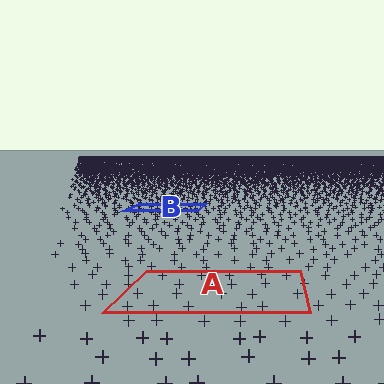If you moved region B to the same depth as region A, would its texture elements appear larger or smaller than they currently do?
They would appear larger. At a closer depth, the same texture elements are projected at a bigger on-screen size.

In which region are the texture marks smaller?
The texture marks are smaller in region B, because it is farther away.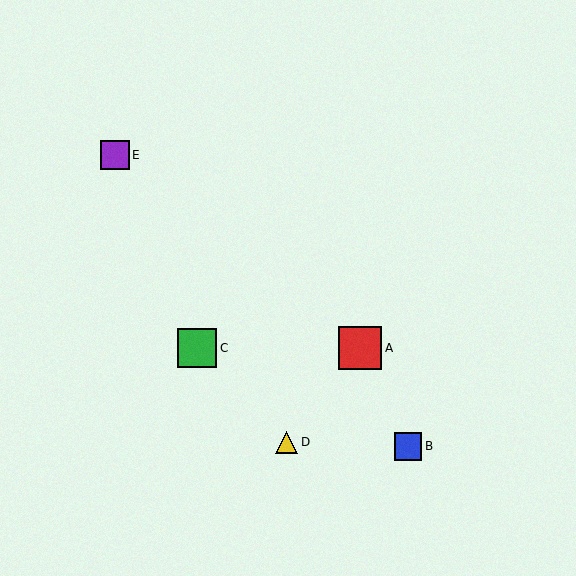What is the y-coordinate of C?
Object C is at y≈348.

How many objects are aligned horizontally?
2 objects (A, C) are aligned horizontally.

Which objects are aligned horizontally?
Objects A, C are aligned horizontally.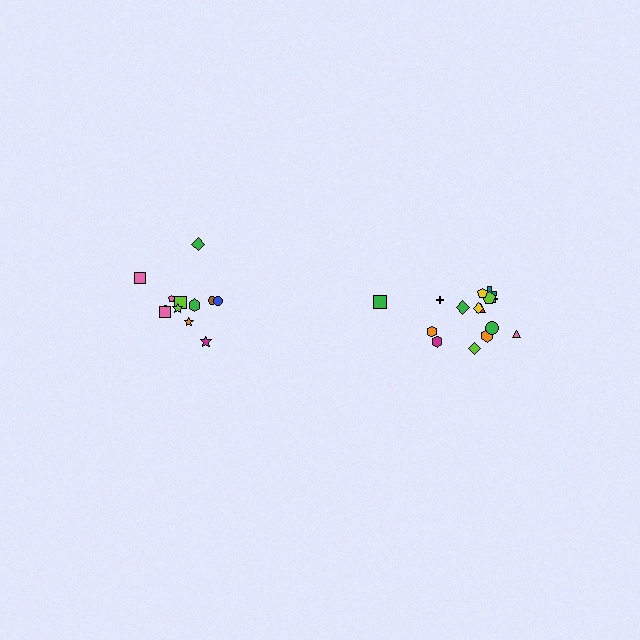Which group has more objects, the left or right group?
The right group.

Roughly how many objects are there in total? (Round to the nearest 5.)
Roughly 25 objects in total.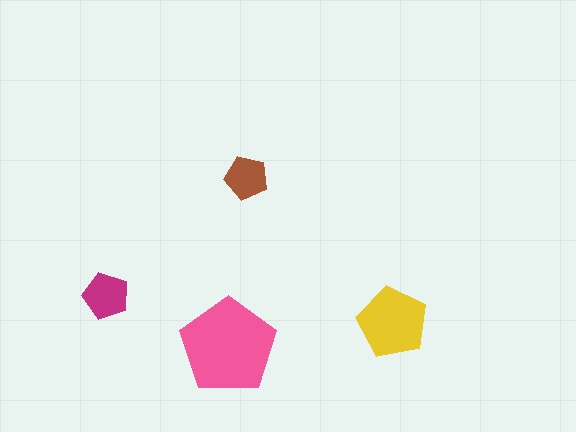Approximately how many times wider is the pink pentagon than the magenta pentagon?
About 2 times wider.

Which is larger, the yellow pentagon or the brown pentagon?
The yellow one.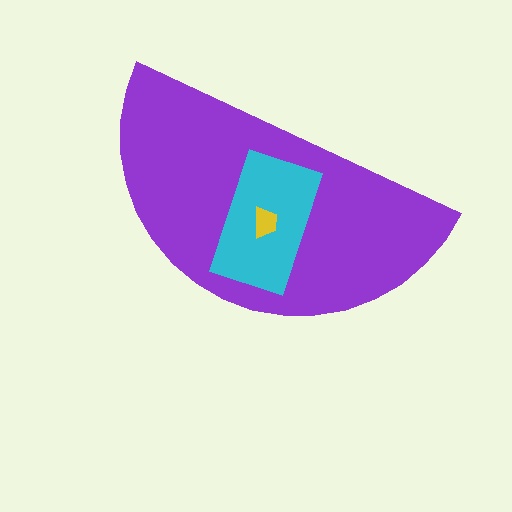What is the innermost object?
The yellow trapezoid.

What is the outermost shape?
The purple semicircle.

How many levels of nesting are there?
3.